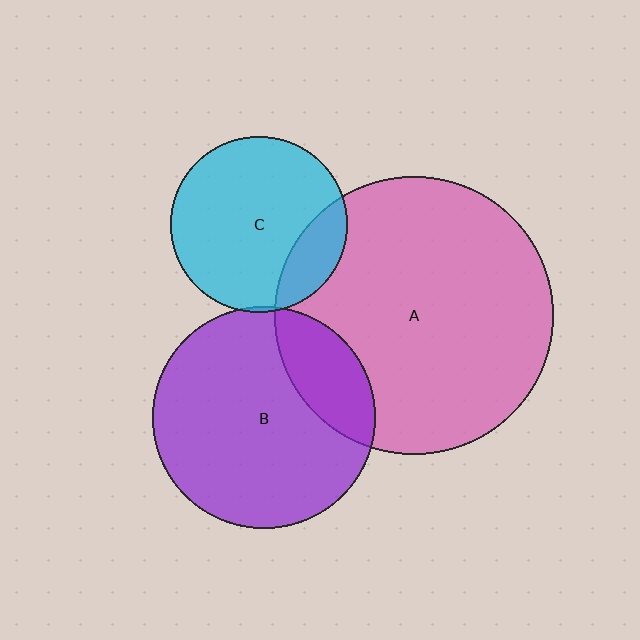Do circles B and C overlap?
Yes.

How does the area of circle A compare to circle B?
Approximately 1.6 times.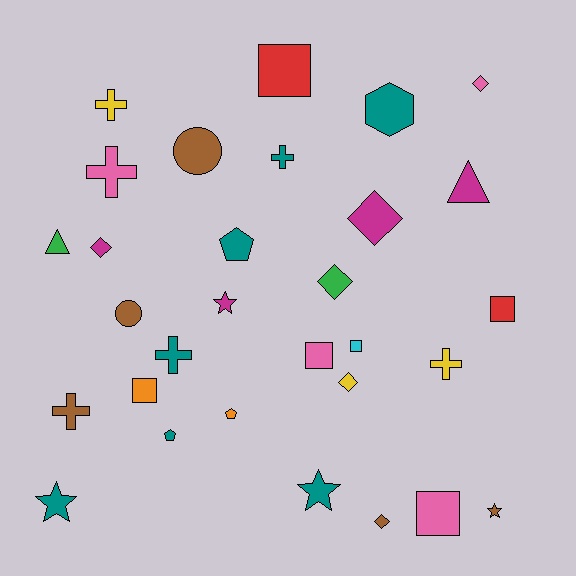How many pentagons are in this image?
There are 3 pentagons.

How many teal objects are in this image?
There are 7 teal objects.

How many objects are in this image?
There are 30 objects.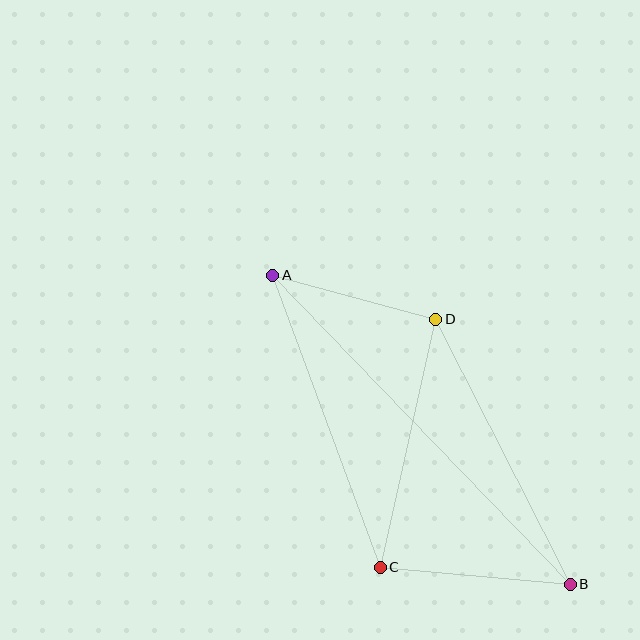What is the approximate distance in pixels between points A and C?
The distance between A and C is approximately 311 pixels.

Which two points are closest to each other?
Points A and D are closest to each other.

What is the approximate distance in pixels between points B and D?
The distance between B and D is approximately 297 pixels.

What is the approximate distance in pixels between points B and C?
The distance between B and C is approximately 191 pixels.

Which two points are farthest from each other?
Points A and B are farthest from each other.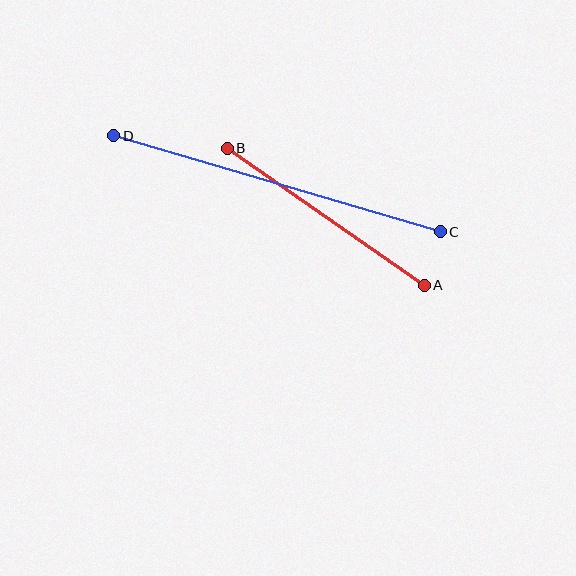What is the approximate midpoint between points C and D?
The midpoint is at approximately (277, 184) pixels.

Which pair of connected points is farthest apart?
Points C and D are farthest apart.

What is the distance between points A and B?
The distance is approximately 240 pixels.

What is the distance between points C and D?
The distance is approximately 340 pixels.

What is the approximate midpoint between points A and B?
The midpoint is at approximately (326, 217) pixels.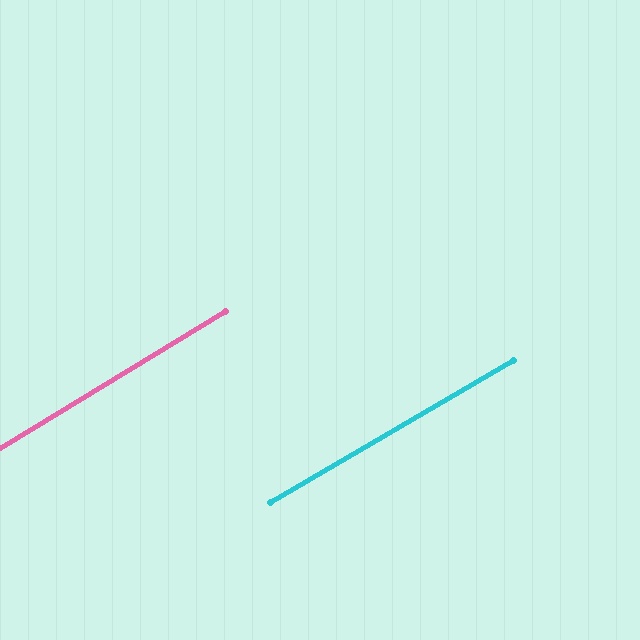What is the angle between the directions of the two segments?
Approximately 1 degree.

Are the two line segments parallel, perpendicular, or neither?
Parallel — their directions differ by only 1.0°.